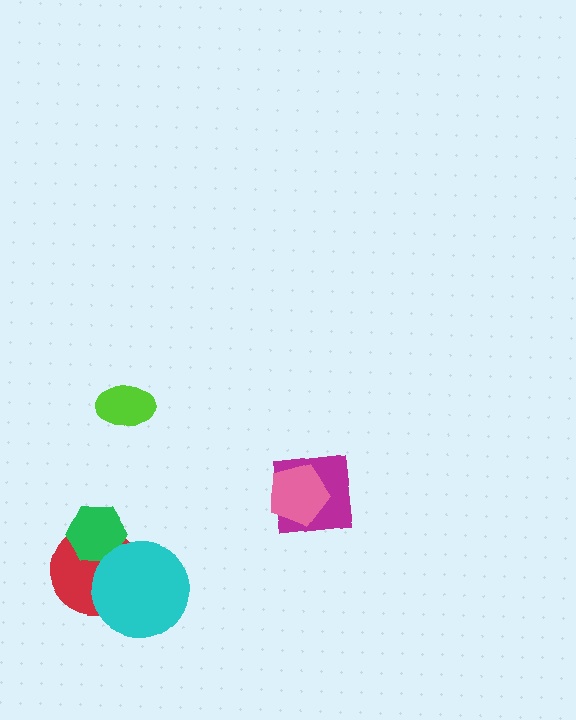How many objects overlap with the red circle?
2 objects overlap with the red circle.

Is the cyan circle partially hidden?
No, no other shape covers it.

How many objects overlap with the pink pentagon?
1 object overlaps with the pink pentagon.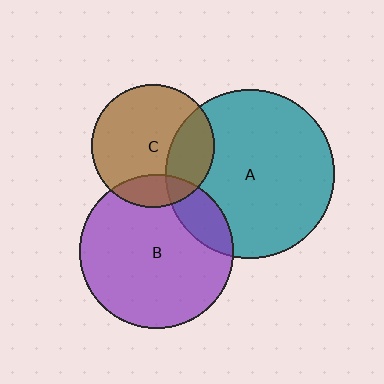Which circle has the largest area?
Circle A (teal).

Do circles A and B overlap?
Yes.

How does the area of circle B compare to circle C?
Approximately 1.6 times.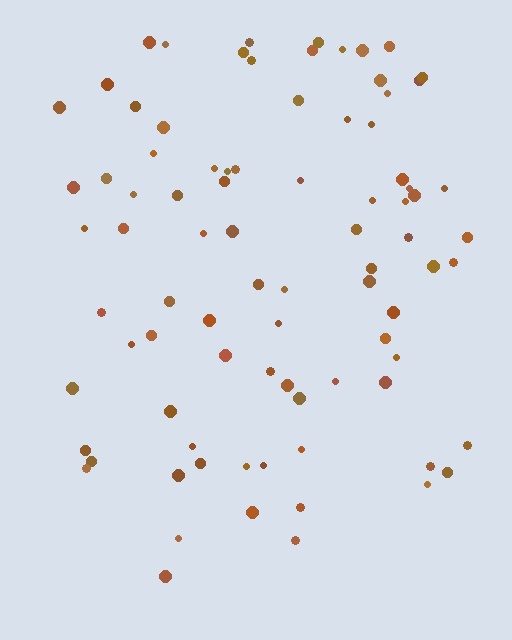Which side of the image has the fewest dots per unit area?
The bottom.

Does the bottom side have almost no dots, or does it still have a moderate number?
Still a moderate number, just noticeably fewer than the top.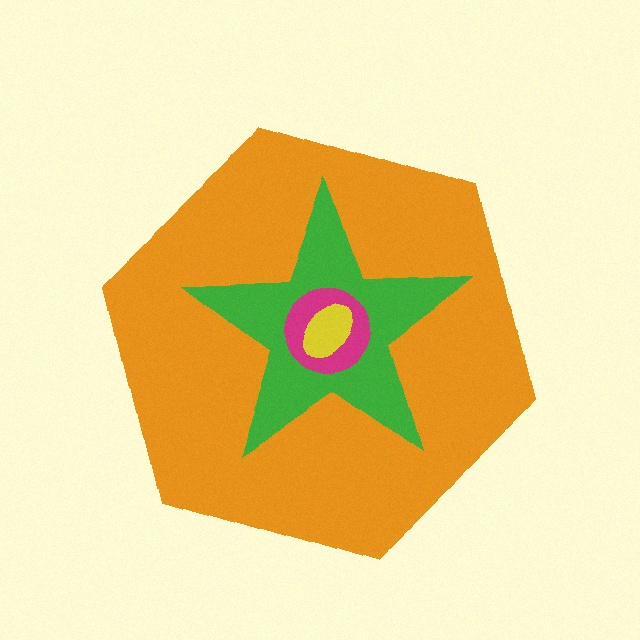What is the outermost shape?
The orange hexagon.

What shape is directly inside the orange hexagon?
The green star.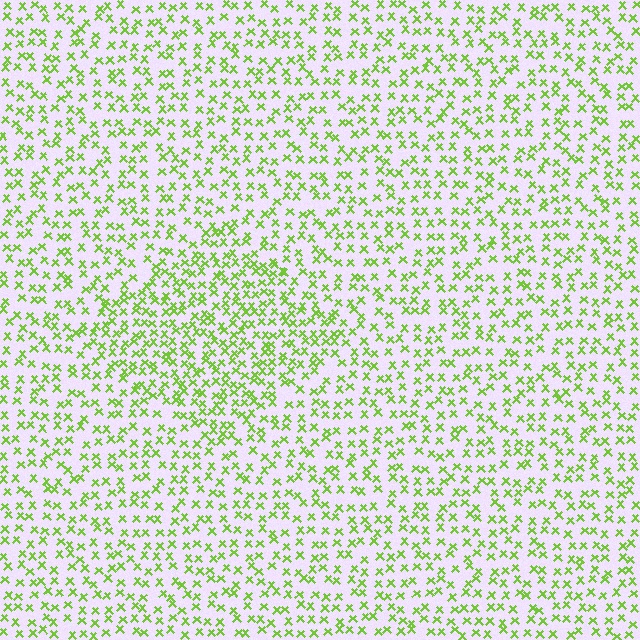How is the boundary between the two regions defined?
The boundary is defined by a change in element density (approximately 1.7x ratio). All elements are the same color, size, and shape.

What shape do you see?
I see a diamond.